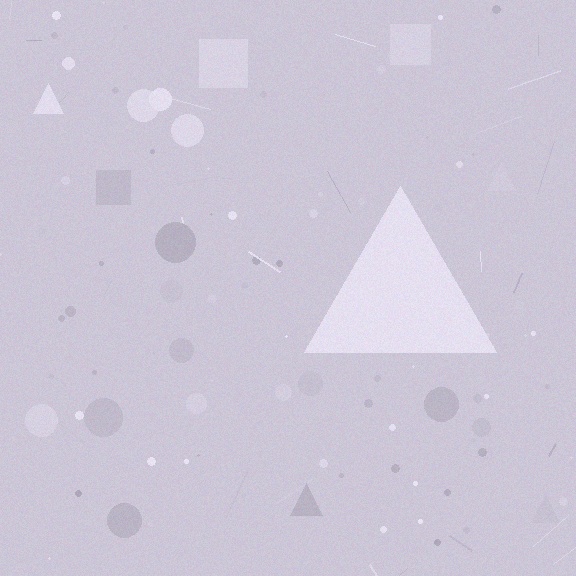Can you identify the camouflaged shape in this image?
The camouflaged shape is a triangle.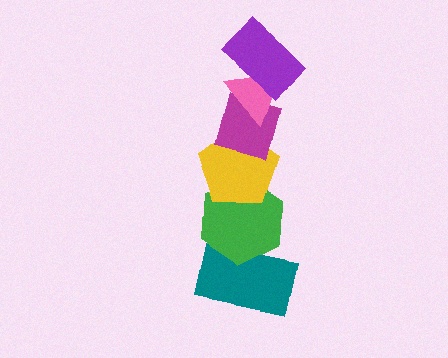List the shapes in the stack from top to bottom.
From top to bottom: the purple rectangle, the pink triangle, the magenta diamond, the yellow pentagon, the green hexagon, the teal rectangle.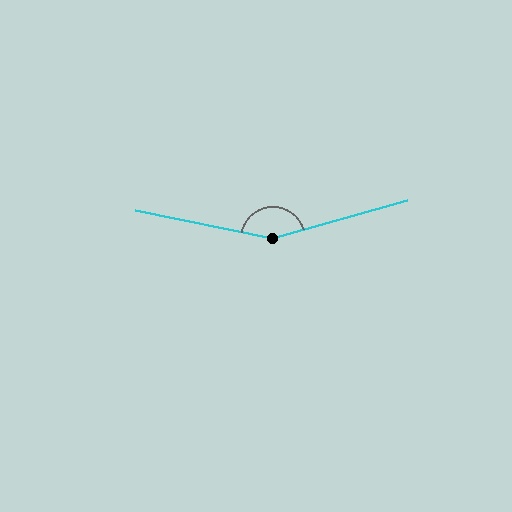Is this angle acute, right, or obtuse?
It is obtuse.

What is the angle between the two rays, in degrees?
Approximately 152 degrees.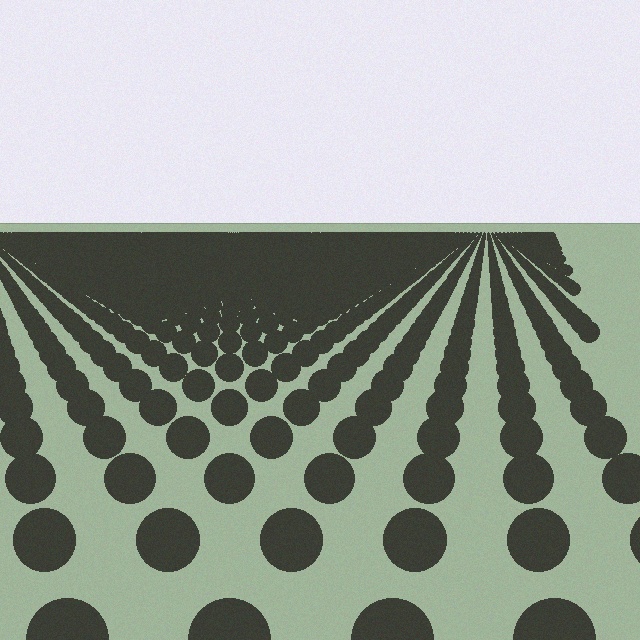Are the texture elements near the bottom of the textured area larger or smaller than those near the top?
Larger. Near the bottom, elements are closer to the viewer and appear at a bigger on-screen size.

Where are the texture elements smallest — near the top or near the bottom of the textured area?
Near the top.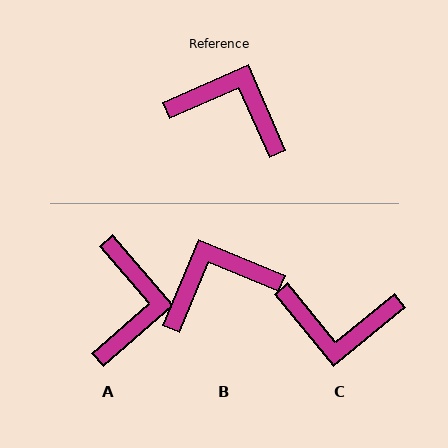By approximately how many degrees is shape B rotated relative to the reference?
Approximately 44 degrees counter-clockwise.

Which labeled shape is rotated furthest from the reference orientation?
C, about 164 degrees away.